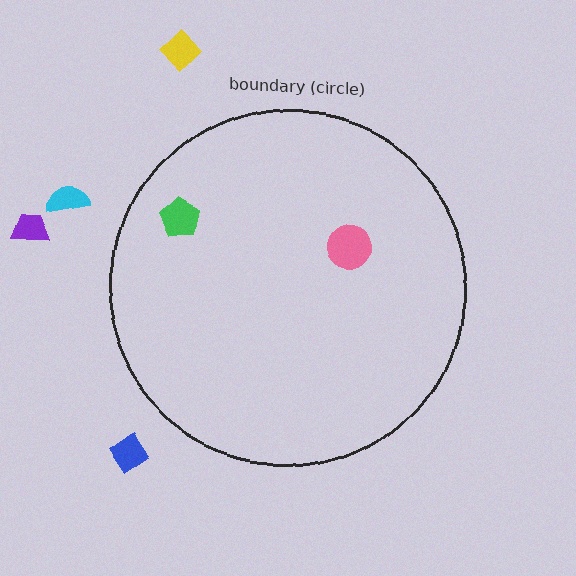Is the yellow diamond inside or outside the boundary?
Outside.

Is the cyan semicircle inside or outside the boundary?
Outside.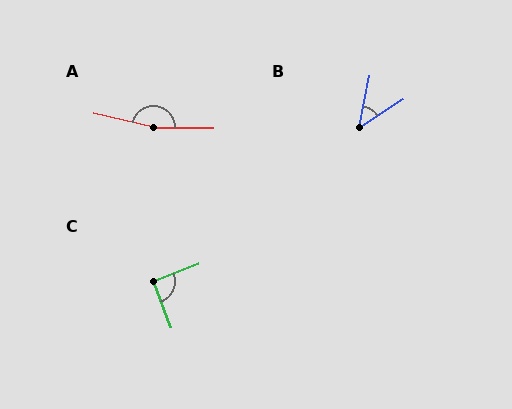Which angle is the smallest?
B, at approximately 46 degrees.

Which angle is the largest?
A, at approximately 168 degrees.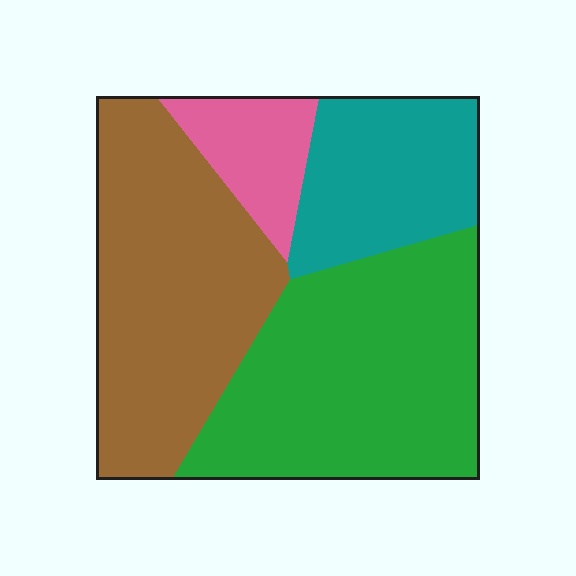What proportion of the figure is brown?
Brown covers 35% of the figure.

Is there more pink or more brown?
Brown.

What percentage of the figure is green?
Green covers 37% of the figure.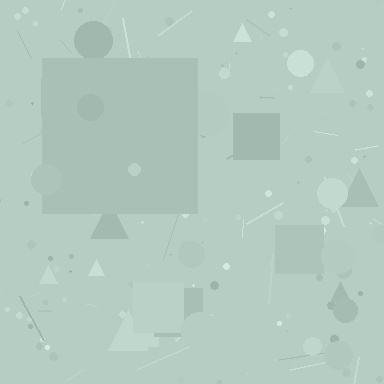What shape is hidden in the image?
A square is hidden in the image.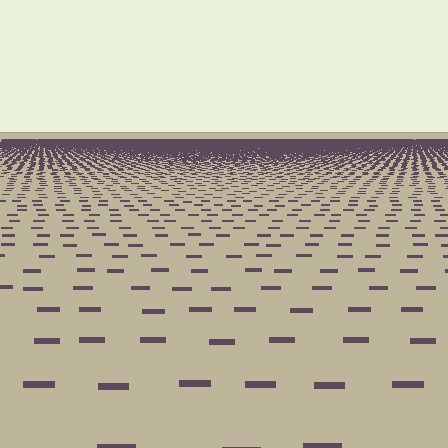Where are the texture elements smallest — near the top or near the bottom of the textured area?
Near the top.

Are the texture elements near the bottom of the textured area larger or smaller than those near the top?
Larger. Near the bottom, elements are closer to the viewer and appear at a bigger on-screen size.